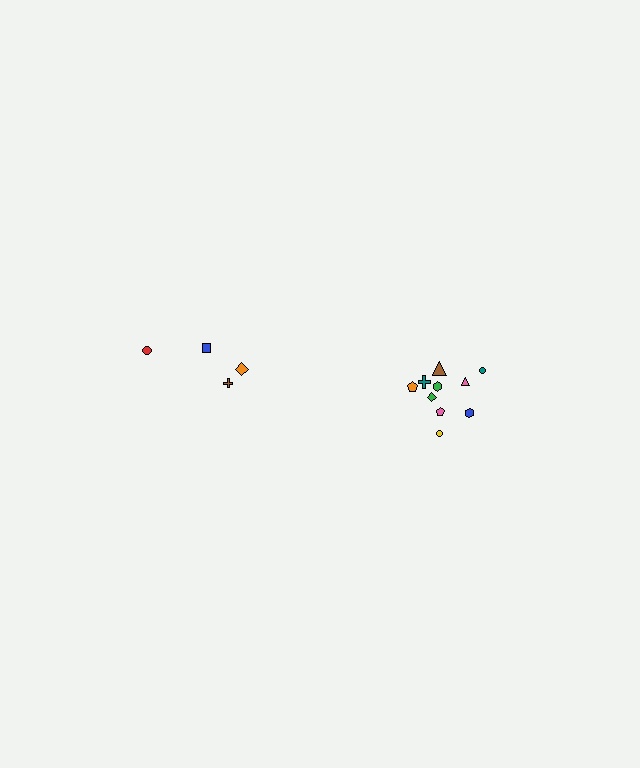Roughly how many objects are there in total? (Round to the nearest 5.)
Roughly 15 objects in total.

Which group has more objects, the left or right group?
The right group.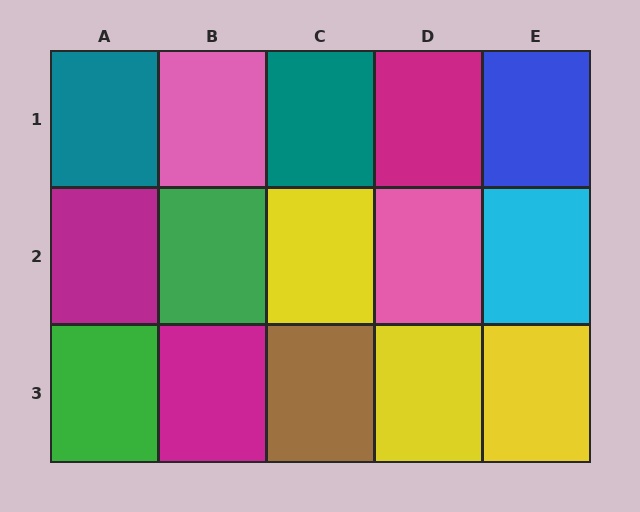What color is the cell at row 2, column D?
Pink.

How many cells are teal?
2 cells are teal.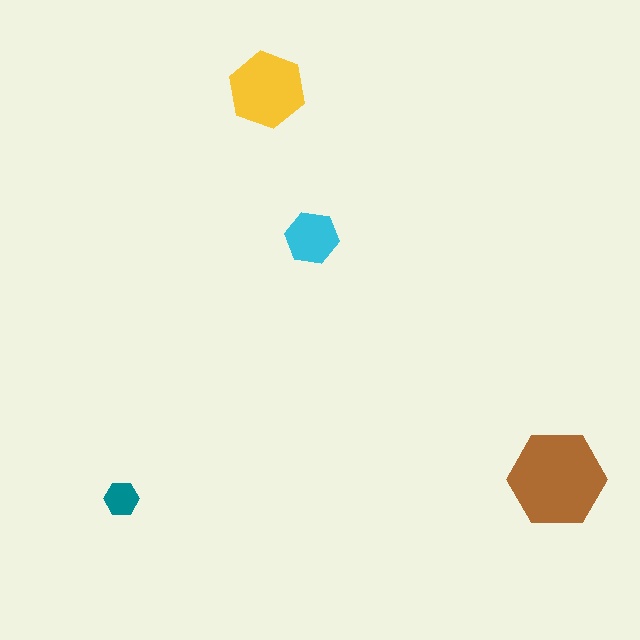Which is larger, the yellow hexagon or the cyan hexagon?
The yellow one.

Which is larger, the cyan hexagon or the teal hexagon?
The cyan one.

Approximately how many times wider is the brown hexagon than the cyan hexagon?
About 2 times wider.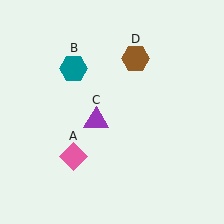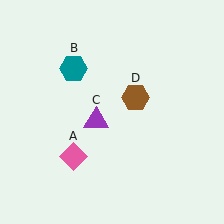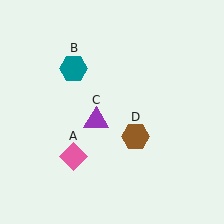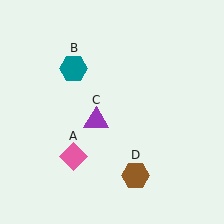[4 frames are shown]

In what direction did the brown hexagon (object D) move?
The brown hexagon (object D) moved down.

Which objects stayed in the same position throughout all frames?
Pink diamond (object A) and teal hexagon (object B) and purple triangle (object C) remained stationary.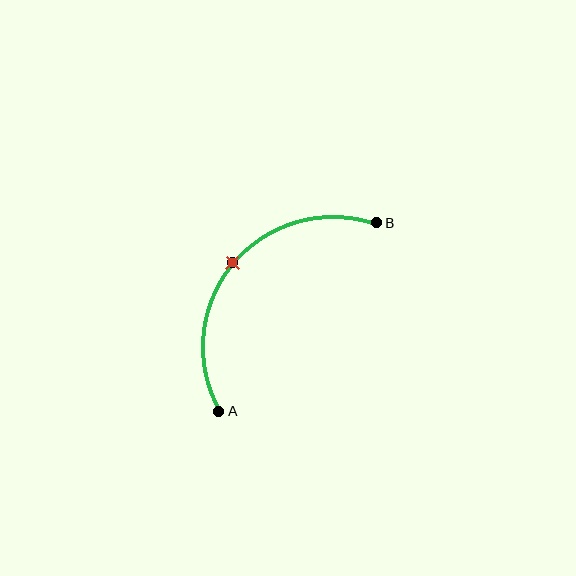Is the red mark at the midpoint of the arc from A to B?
Yes. The red mark lies on the arc at equal arc-length from both A and B — it is the arc midpoint.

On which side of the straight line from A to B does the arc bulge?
The arc bulges above and to the left of the straight line connecting A and B.